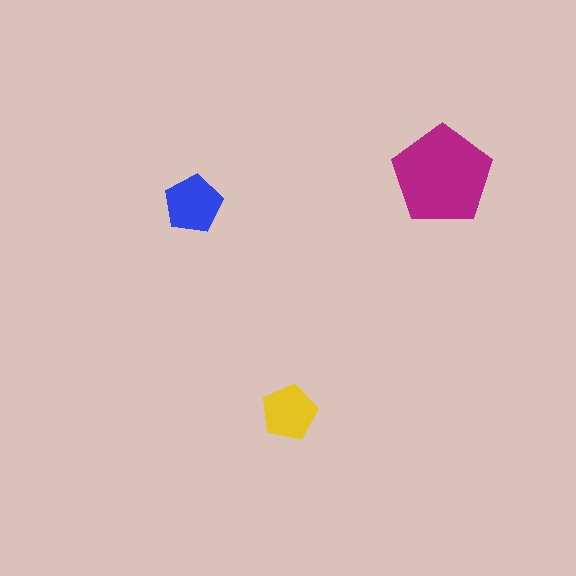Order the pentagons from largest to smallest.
the magenta one, the blue one, the yellow one.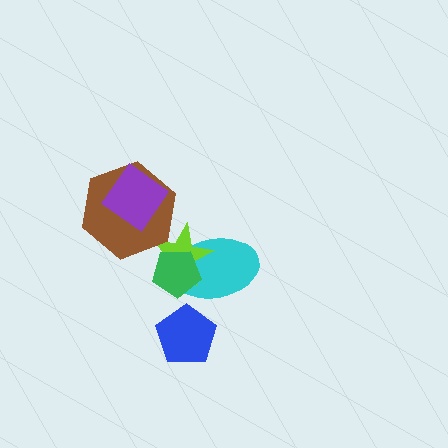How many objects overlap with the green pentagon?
2 objects overlap with the green pentagon.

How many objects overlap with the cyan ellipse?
2 objects overlap with the cyan ellipse.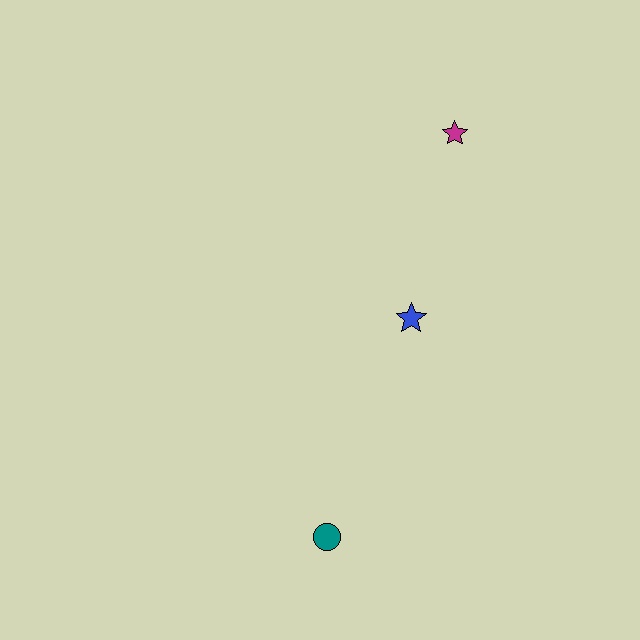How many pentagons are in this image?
There are no pentagons.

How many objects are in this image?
There are 3 objects.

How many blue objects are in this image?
There is 1 blue object.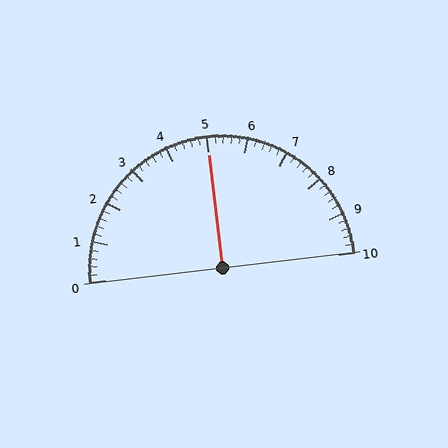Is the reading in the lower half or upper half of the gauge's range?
The reading is in the upper half of the range (0 to 10).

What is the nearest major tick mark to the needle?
The nearest major tick mark is 5.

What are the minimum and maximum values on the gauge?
The gauge ranges from 0 to 10.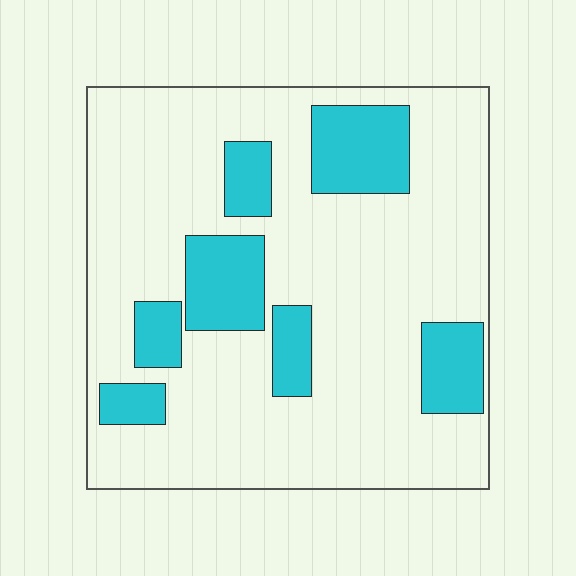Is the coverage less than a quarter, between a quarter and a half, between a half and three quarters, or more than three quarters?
Less than a quarter.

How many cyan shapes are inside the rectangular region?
7.